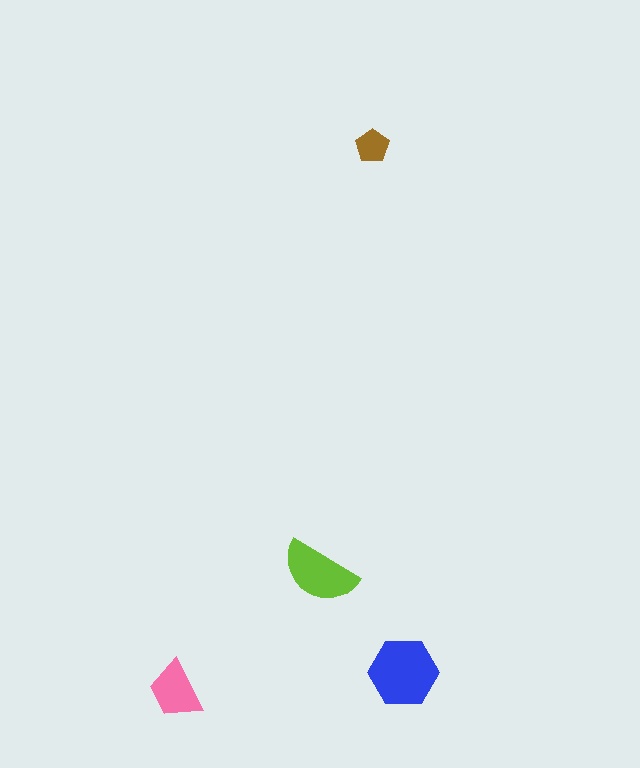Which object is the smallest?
The brown pentagon.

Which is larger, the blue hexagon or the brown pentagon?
The blue hexagon.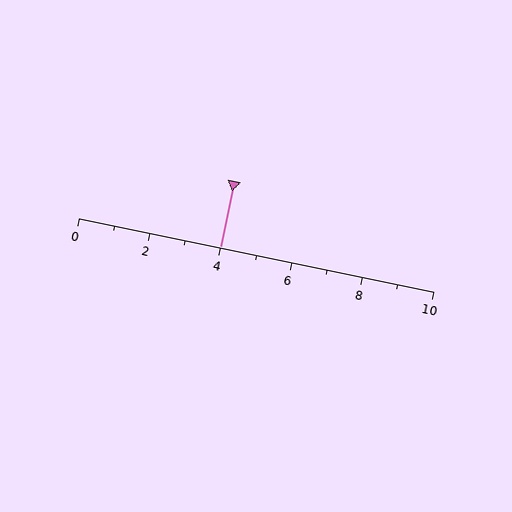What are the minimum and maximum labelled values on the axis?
The axis runs from 0 to 10.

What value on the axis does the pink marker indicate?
The marker indicates approximately 4.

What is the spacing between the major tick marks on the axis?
The major ticks are spaced 2 apart.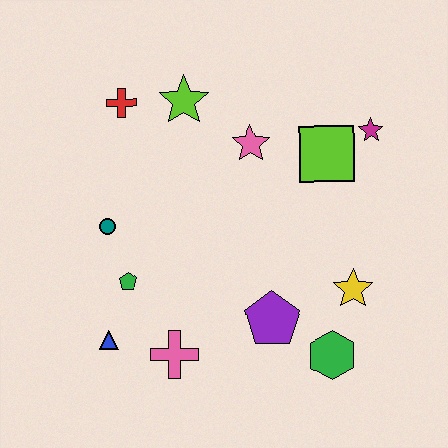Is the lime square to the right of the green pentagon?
Yes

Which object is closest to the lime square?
The magenta star is closest to the lime square.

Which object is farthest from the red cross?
The green hexagon is farthest from the red cross.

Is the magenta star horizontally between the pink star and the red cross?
No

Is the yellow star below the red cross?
Yes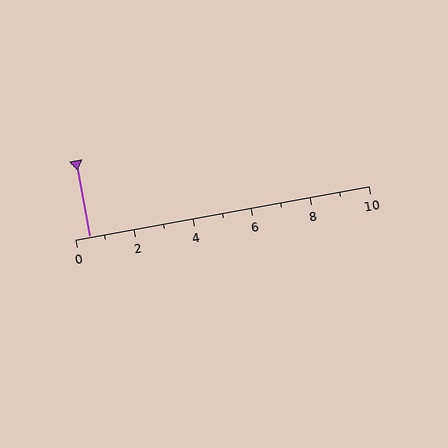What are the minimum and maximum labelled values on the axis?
The axis runs from 0 to 10.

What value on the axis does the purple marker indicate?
The marker indicates approximately 0.5.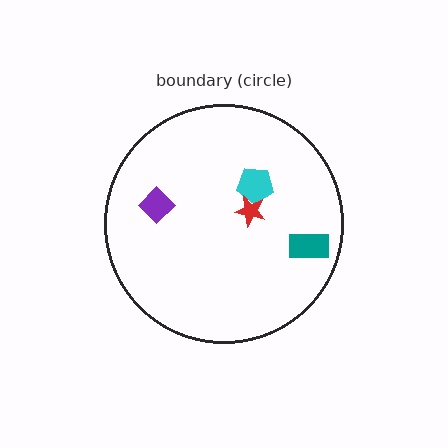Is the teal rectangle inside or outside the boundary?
Inside.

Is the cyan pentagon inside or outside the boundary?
Inside.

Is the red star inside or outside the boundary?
Inside.